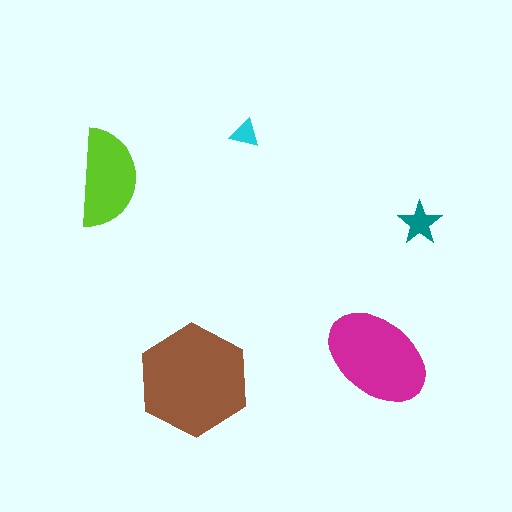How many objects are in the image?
There are 5 objects in the image.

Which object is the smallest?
The cyan triangle.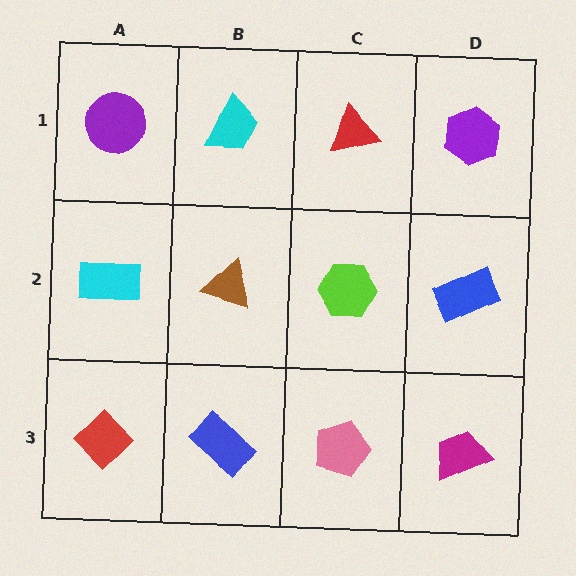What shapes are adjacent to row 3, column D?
A blue rectangle (row 2, column D), a pink pentagon (row 3, column C).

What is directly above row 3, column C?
A lime hexagon.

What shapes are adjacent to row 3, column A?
A cyan rectangle (row 2, column A), a blue rectangle (row 3, column B).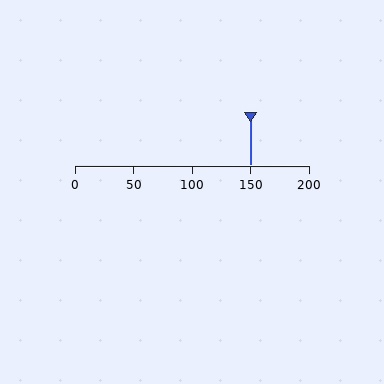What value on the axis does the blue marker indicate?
The marker indicates approximately 150.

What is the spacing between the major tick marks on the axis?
The major ticks are spaced 50 apart.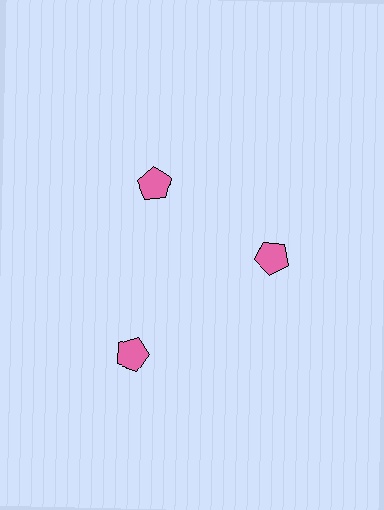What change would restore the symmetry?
The symmetry would be restored by moving it inward, back onto the ring so that all 3 pentagons sit at equal angles and equal distance from the center.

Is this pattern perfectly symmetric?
No. The 3 pink pentagons are arranged in a ring, but one element near the 7 o'clock position is pushed outward from the center, breaking the 3-fold rotational symmetry.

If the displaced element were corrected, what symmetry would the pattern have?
It would have 3-fold rotational symmetry — the pattern would map onto itself every 120 degrees.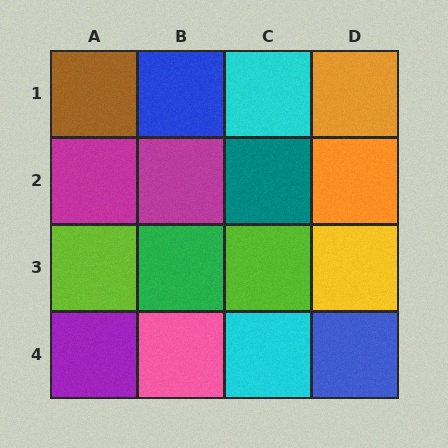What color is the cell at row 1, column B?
Blue.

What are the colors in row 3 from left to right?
Lime, green, lime, yellow.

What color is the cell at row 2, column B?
Magenta.